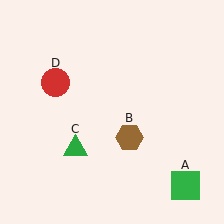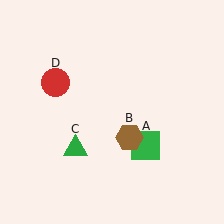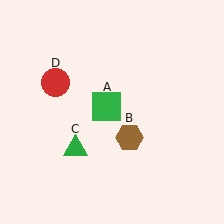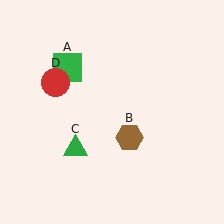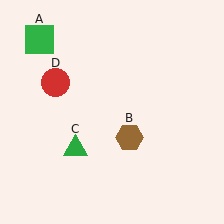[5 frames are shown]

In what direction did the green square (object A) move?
The green square (object A) moved up and to the left.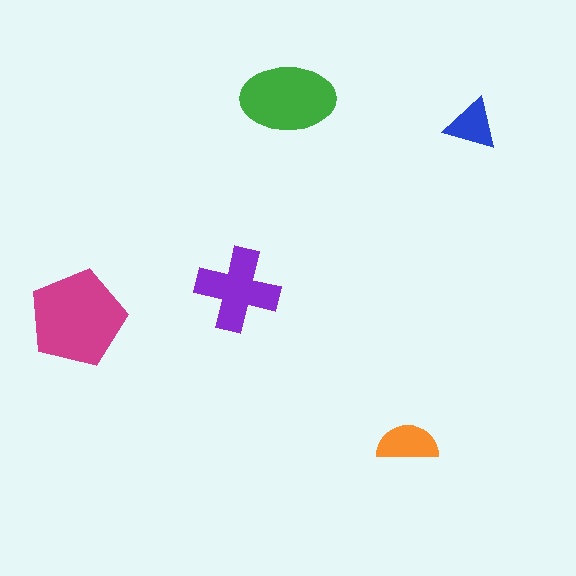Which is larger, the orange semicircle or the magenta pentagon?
The magenta pentagon.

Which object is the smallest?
The blue triangle.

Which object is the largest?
The magenta pentagon.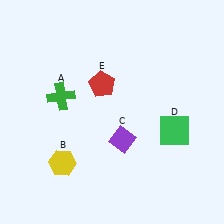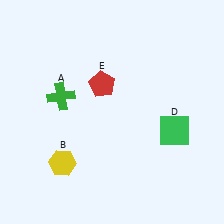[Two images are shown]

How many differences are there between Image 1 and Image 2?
There is 1 difference between the two images.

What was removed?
The purple diamond (C) was removed in Image 2.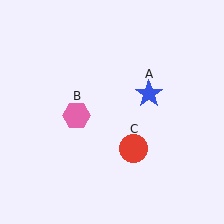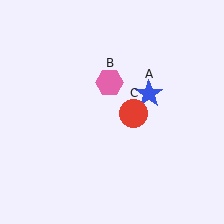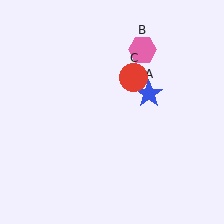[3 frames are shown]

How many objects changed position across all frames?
2 objects changed position: pink hexagon (object B), red circle (object C).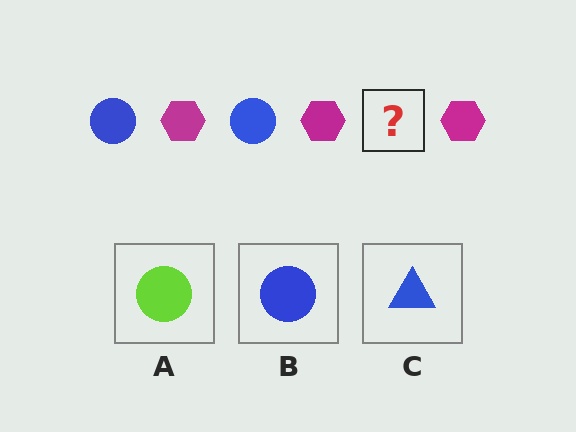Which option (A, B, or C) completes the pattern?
B.